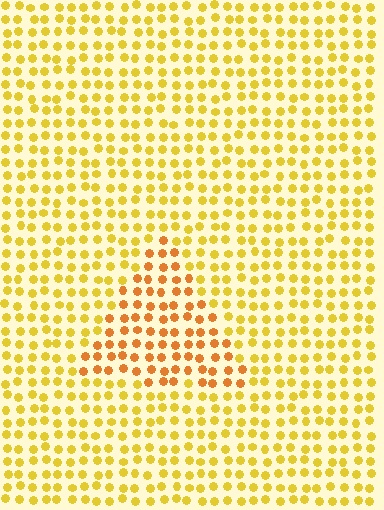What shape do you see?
I see a triangle.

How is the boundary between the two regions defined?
The boundary is defined purely by a slight shift in hue (about 26 degrees). Spacing, size, and orientation are identical on both sides.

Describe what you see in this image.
The image is filled with small yellow elements in a uniform arrangement. A triangle-shaped region is visible where the elements are tinted to a slightly different hue, forming a subtle color boundary.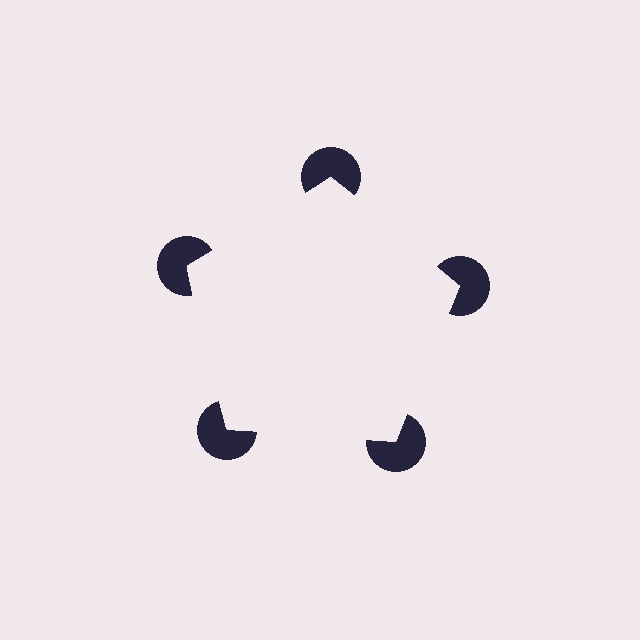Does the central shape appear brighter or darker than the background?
It typically appears slightly brighter than the background, even though no actual brightness change is drawn.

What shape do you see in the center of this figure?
An illusory pentagon — its edges are inferred from the aligned wedge cuts in the pac-man discs, not physically drawn.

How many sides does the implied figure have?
5 sides.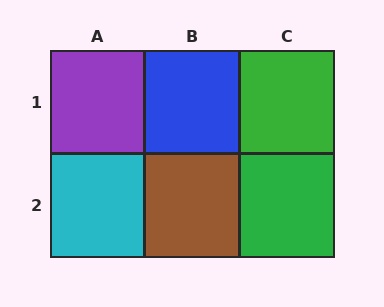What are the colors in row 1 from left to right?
Purple, blue, green.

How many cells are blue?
1 cell is blue.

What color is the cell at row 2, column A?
Cyan.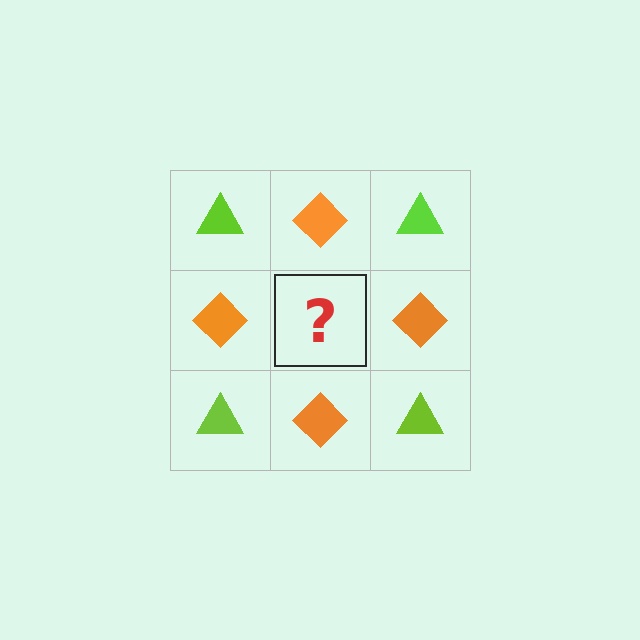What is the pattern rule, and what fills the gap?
The rule is that it alternates lime triangle and orange diamond in a checkerboard pattern. The gap should be filled with a lime triangle.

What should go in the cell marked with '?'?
The missing cell should contain a lime triangle.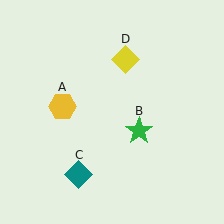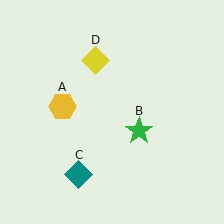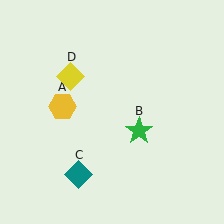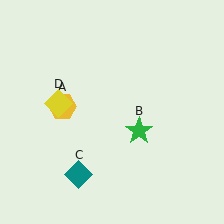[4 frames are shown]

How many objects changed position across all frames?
1 object changed position: yellow diamond (object D).